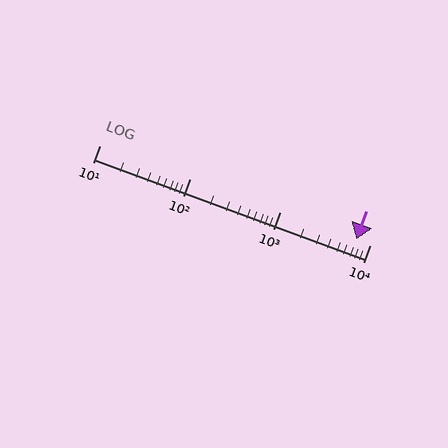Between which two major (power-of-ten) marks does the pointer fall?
The pointer is between 1000 and 10000.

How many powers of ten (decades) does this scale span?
The scale spans 3 decades, from 10 to 10000.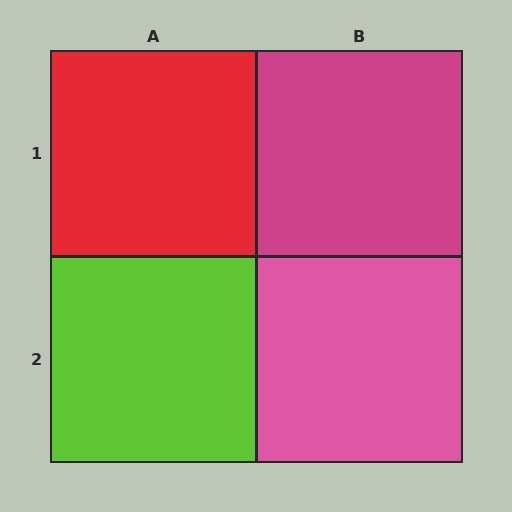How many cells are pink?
1 cell is pink.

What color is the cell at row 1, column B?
Magenta.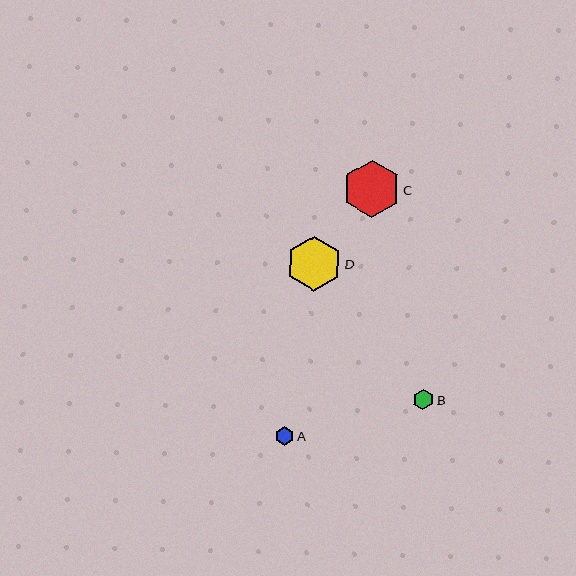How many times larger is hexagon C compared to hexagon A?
Hexagon C is approximately 3.0 times the size of hexagon A.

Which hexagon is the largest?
Hexagon C is the largest with a size of approximately 58 pixels.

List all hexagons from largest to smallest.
From largest to smallest: C, D, B, A.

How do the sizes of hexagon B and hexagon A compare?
Hexagon B and hexagon A are approximately the same size.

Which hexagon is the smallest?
Hexagon A is the smallest with a size of approximately 19 pixels.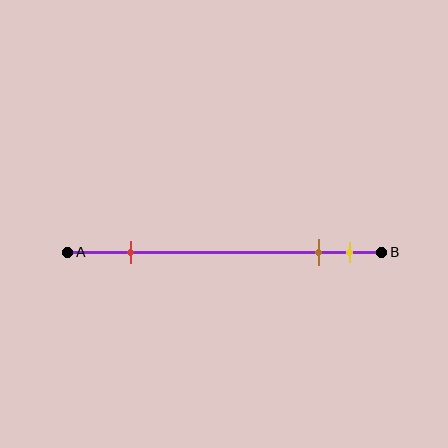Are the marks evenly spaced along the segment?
No, the marks are not evenly spaced.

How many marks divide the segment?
There are 3 marks dividing the segment.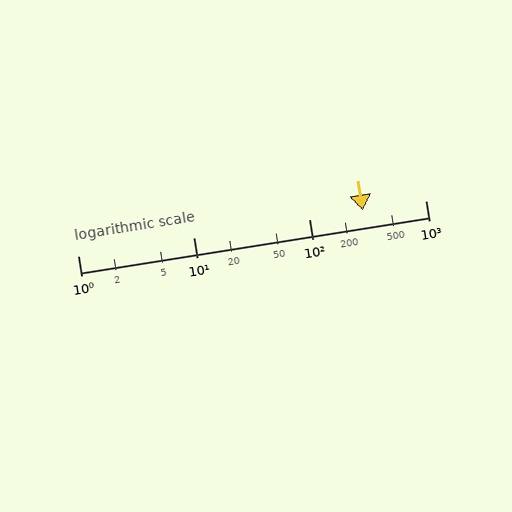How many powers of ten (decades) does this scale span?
The scale spans 3 decades, from 1 to 1000.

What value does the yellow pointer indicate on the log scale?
The pointer indicates approximately 290.